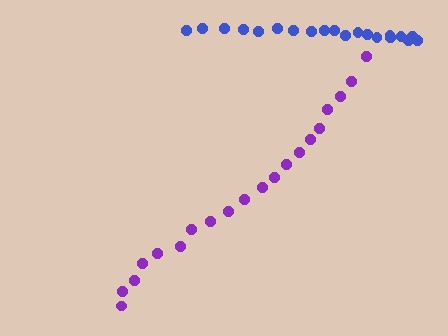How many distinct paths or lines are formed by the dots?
There are 2 distinct paths.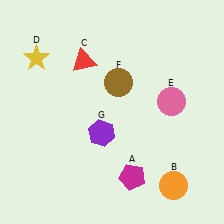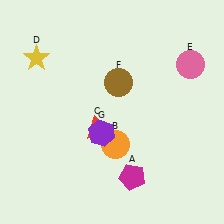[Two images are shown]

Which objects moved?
The objects that moved are: the orange circle (B), the red triangle (C), the pink circle (E).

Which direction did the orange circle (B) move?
The orange circle (B) moved left.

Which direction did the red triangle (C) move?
The red triangle (C) moved down.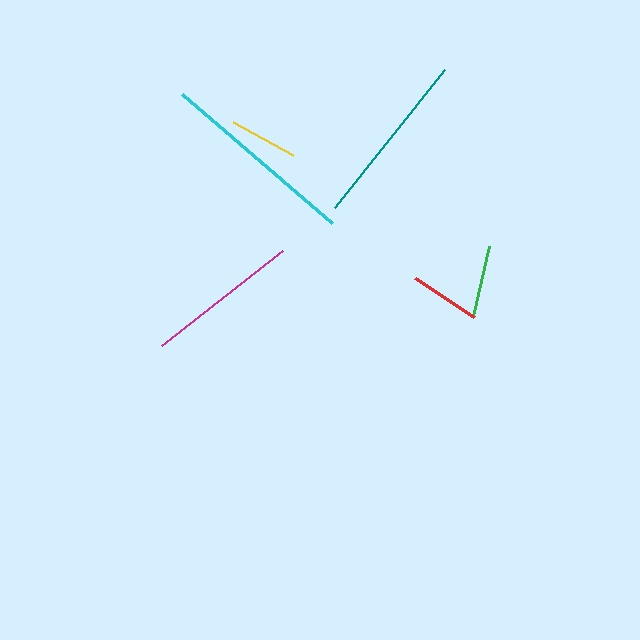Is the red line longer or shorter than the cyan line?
The cyan line is longer than the red line.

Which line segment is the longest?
The cyan line is the longest at approximately 198 pixels.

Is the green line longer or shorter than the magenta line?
The magenta line is longer than the green line.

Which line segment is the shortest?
The yellow line is the shortest at approximately 68 pixels.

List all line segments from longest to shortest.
From longest to shortest: cyan, teal, magenta, green, red, yellow.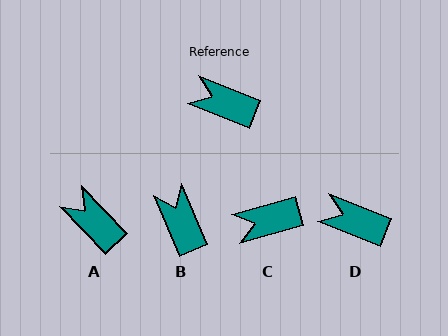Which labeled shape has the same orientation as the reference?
D.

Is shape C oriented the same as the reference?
No, it is off by about 38 degrees.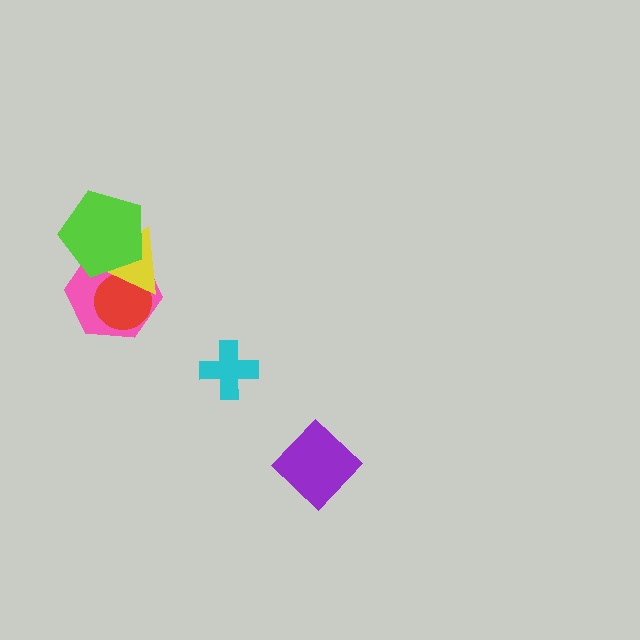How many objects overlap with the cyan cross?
0 objects overlap with the cyan cross.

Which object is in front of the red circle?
The yellow triangle is in front of the red circle.